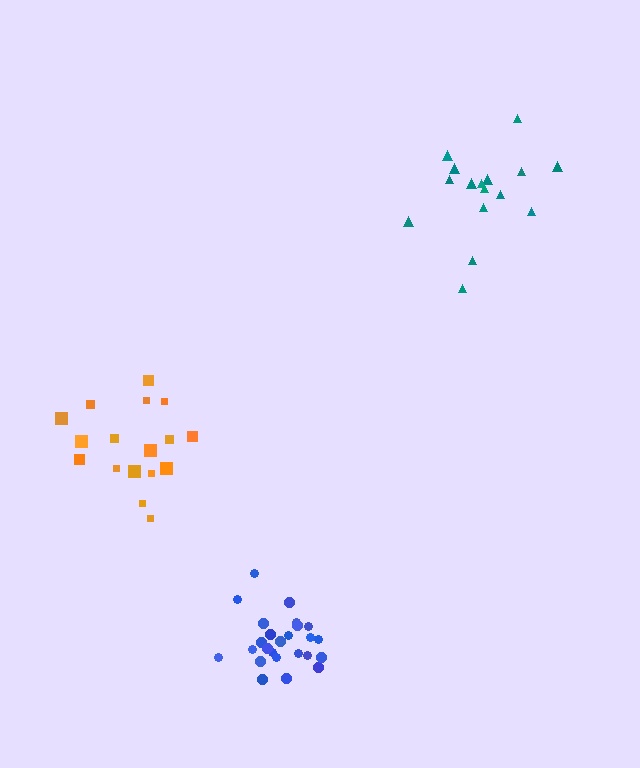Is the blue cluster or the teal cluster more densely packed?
Blue.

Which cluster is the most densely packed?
Blue.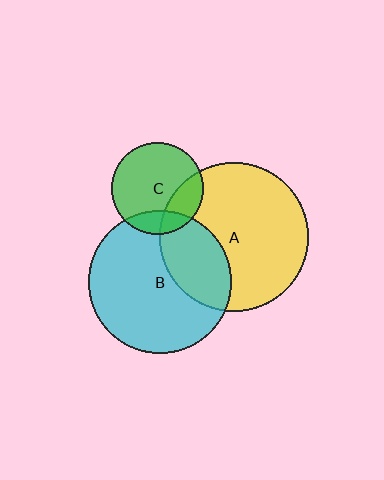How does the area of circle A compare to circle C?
Approximately 2.7 times.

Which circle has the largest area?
Circle A (yellow).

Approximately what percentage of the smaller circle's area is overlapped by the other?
Approximately 25%.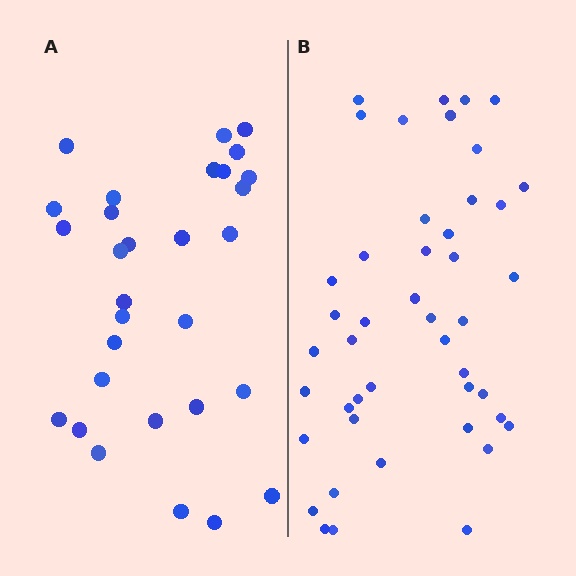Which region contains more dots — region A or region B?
Region B (the right region) has more dots.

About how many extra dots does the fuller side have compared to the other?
Region B has approximately 15 more dots than region A.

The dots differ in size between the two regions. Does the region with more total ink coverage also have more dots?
No. Region A has more total ink coverage because its dots are larger, but region B actually contains more individual dots. Total area can be misleading — the number of items is what matters here.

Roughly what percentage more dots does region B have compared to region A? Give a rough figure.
About 50% more.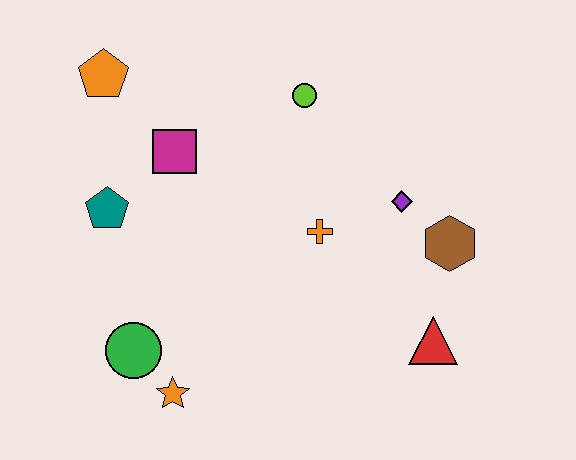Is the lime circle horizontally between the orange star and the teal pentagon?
No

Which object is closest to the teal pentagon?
The magenta square is closest to the teal pentagon.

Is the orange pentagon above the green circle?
Yes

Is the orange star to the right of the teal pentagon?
Yes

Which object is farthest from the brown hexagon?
The orange pentagon is farthest from the brown hexagon.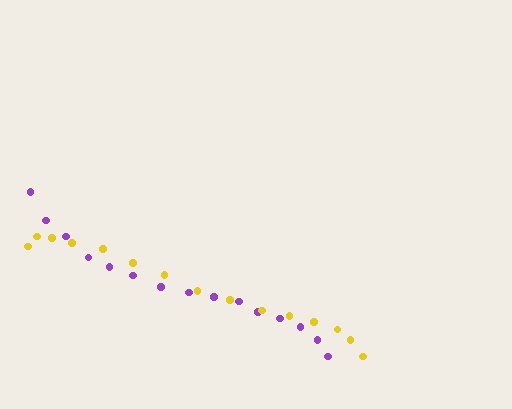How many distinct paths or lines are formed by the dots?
There are 2 distinct paths.